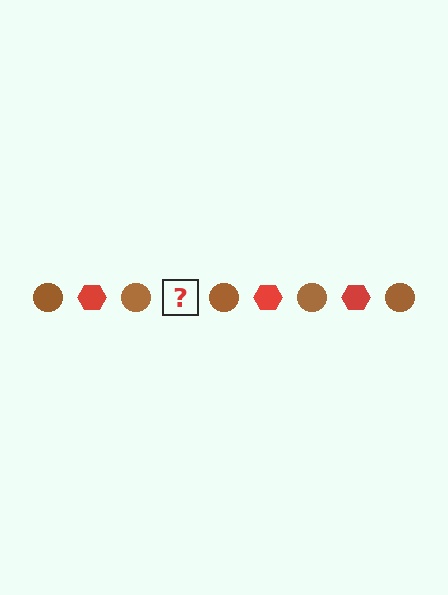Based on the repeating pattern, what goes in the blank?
The blank should be a red hexagon.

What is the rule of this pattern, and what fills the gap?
The rule is that the pattern alternates between brown circle and red hexagon. The gap should be filled with a red hexagon.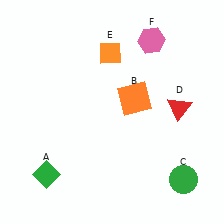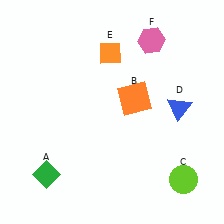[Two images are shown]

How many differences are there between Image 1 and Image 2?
There are 2 differences between the two images.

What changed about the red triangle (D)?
In Image 1, D is red. In Image 2, it changed to blue.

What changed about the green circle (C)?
In Image 1, C is green. In Image 2, it changed to lime.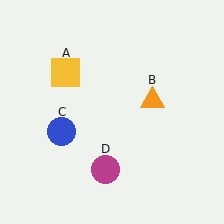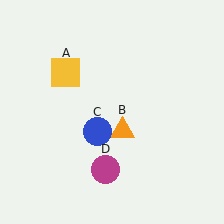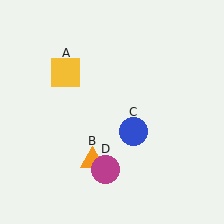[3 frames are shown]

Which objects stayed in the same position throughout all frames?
Yellow square (object A) and magenta circle (object D) remained stationary.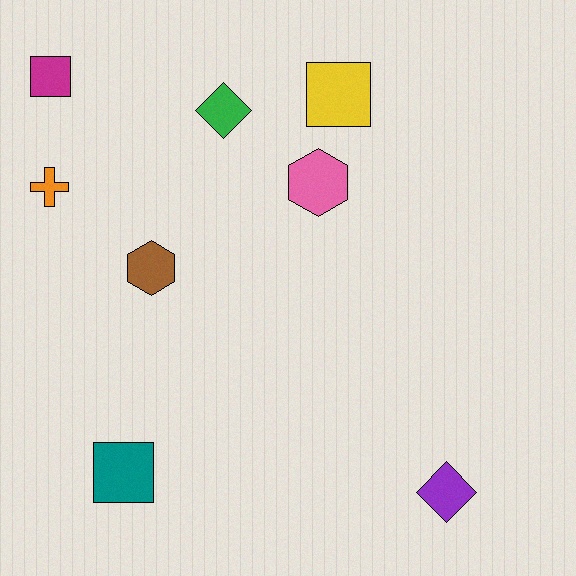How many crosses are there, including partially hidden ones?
There is 1 cross.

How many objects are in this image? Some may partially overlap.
There are 8 objects.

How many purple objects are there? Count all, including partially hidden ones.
There is 1 purple object.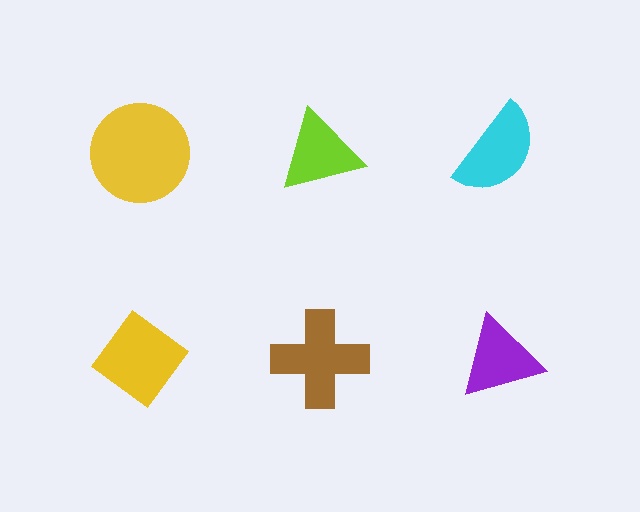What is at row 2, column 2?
A brown cross.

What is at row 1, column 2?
A lime triangle.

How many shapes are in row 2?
3 shapes.